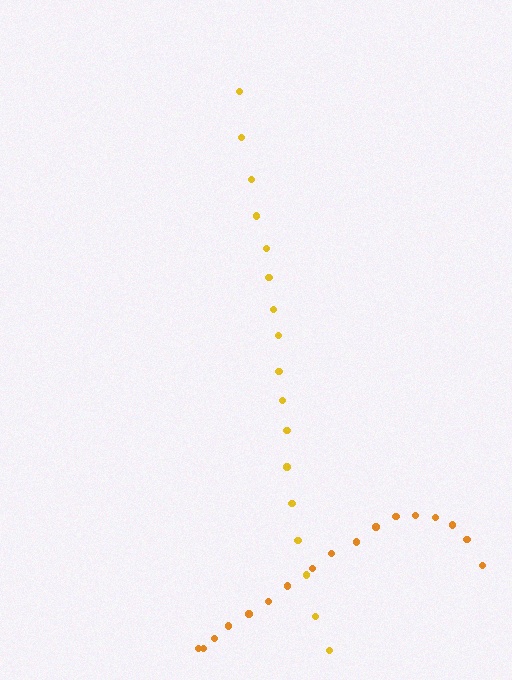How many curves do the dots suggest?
There are 2 distinct paths.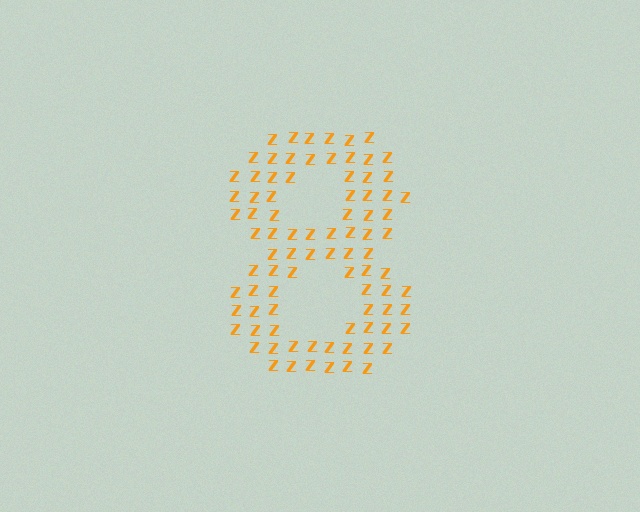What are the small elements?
The small elements are letter Z's.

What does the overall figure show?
The overall figure shows the digit 8.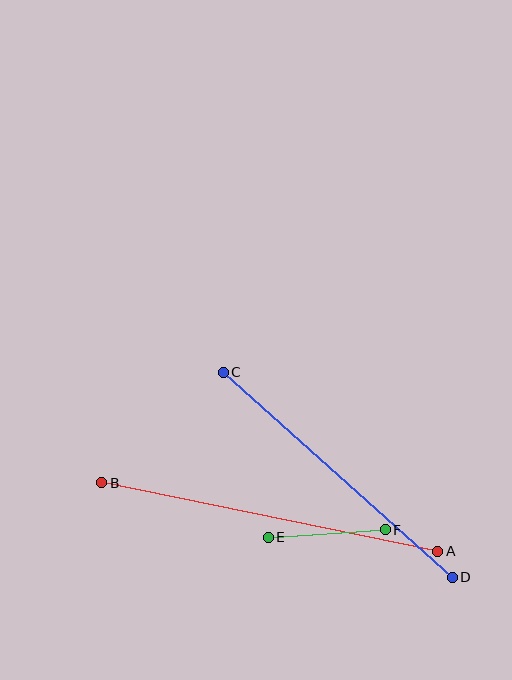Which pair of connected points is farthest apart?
Points A and B are farthest apart.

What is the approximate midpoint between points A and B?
The midpoint is at approximately (270, 517) pixels.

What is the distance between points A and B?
The distance is approximately 343 pixels.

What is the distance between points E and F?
The distance is approximately 117 pixels.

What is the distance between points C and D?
The distance is approximately 308 pixels.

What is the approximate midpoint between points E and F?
The midpoint is at approximately (327, 534) pixels.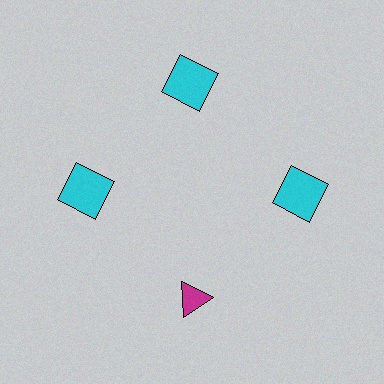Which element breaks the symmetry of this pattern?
The magenta triangle at roughly the 6 o'clock position breaks the symmetry. All other shapes are cyan squares.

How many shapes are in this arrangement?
There are 4 shapes arranged in a ring pattern.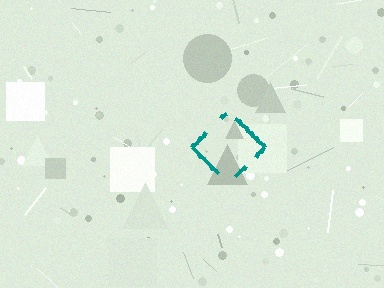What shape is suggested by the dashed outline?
The dashed outline suggests a diamond.